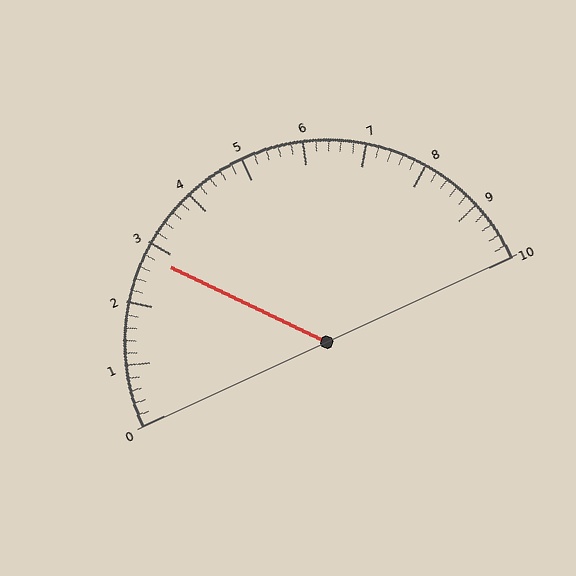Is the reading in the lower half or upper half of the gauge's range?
The reading is in the lower half of the range (0 to 10).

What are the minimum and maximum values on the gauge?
The gauge ranges from 0 to 10.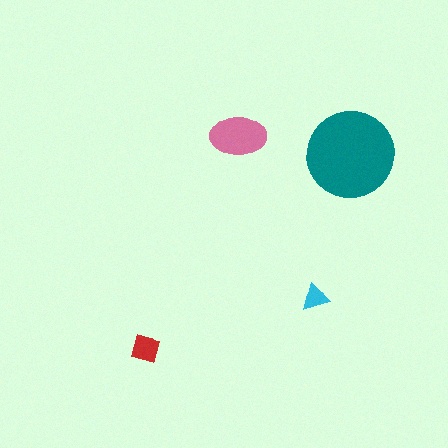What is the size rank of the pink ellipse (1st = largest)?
2nd.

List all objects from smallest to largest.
The cyan triangle, the red square, the pink ellipse, the teal circle.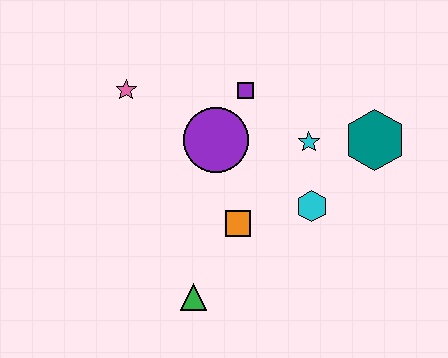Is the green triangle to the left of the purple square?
Yes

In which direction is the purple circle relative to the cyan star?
The purple circle is to the left of the cyan star.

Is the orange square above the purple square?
No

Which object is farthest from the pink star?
The teal hexagon is farthest from the pink star.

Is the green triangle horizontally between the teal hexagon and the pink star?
Yes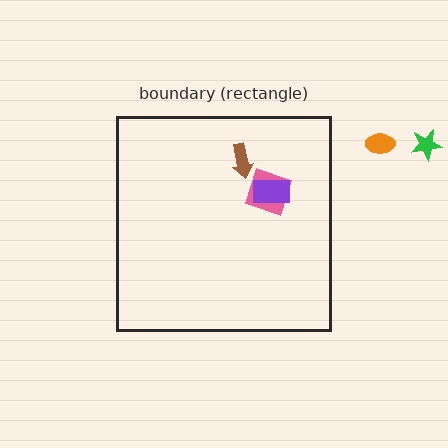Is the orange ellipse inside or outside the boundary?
Outside.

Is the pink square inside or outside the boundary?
Inside.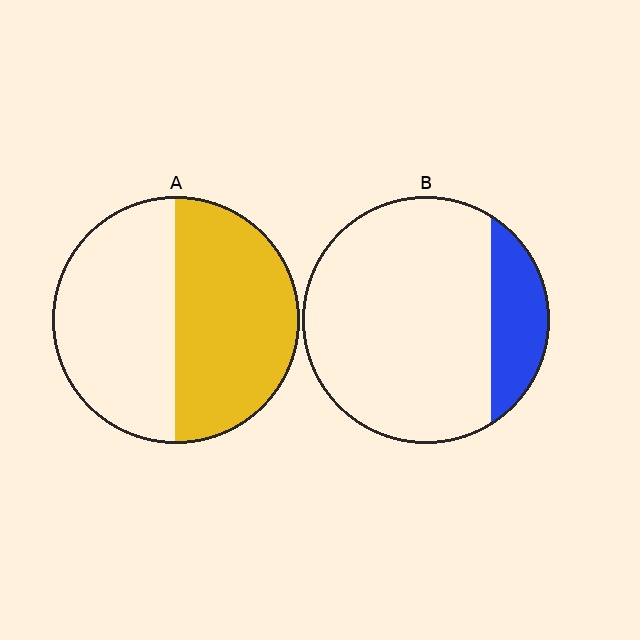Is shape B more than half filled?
No.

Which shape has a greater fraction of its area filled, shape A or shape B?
Shape A.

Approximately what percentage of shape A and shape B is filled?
A is approximately 50% and B is approximately 20%.